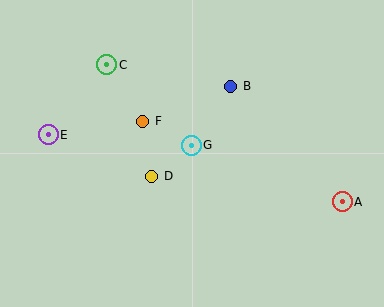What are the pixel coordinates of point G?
Point G is at (191, 145).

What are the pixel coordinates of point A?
Point A is at (342, 202).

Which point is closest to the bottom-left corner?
Point E is closest to the bottom-left corner.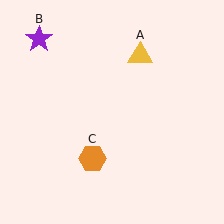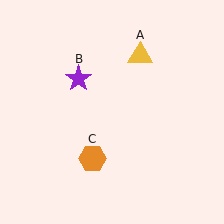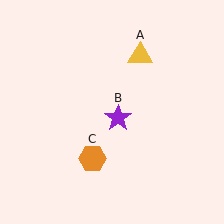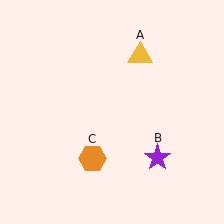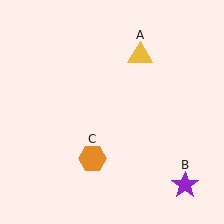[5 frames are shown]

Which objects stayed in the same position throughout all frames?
Yellow triangle (object A) and orange hexagon (object C) remained stationary.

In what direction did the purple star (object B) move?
The purple star (object B) moved down and to the right.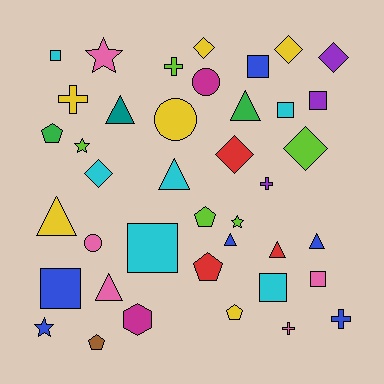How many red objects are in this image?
There are 3 red objects.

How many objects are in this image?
There are 40 objects.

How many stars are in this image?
There are 4 stars.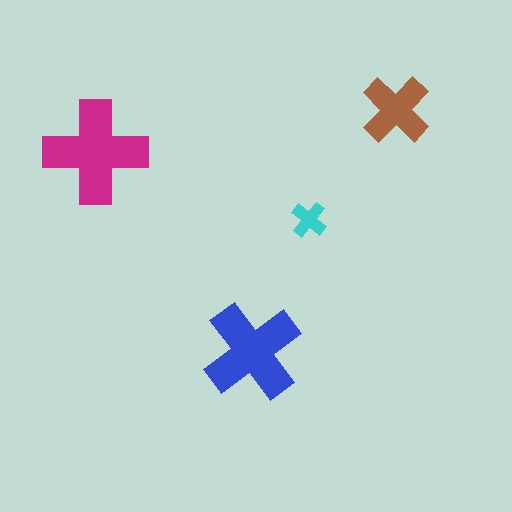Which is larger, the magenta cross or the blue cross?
The magenta one.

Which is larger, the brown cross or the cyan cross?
The brown one.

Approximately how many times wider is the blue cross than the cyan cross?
About 2.5 times wider.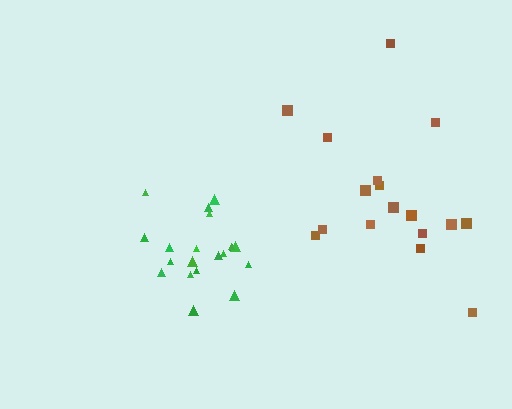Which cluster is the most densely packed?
Green.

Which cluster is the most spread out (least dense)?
Brown.